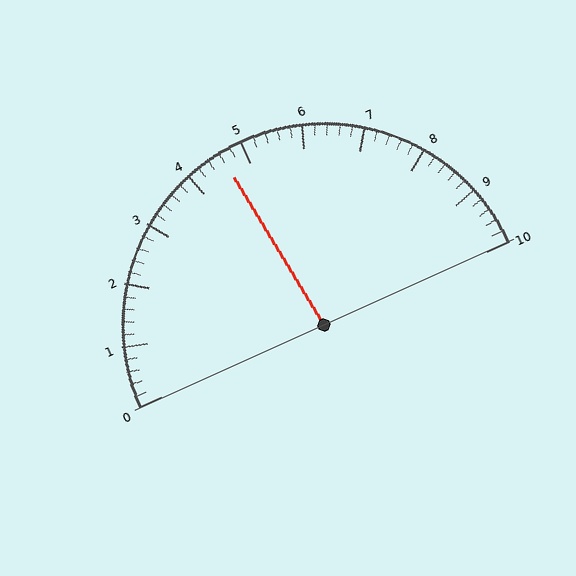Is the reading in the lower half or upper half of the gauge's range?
The reading is in the lower half of the range (0 to 10).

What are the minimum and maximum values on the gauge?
The gauge ranges from 0 to 10.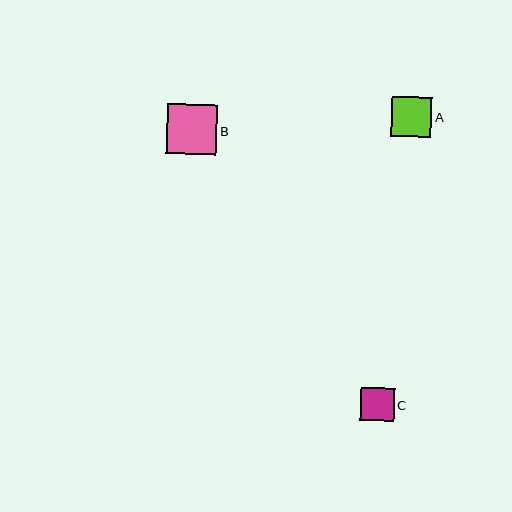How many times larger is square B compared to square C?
Square B is approximately 1.5 times the size of square C.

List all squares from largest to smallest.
From largest to smallest: B, A, C.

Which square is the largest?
Square B is the largest with a size of approximately 50 pixels.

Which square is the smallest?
Square C is the smallest with a size of approximately 33 pixels.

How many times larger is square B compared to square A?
Square B is approximately 1.3 times the size of square A.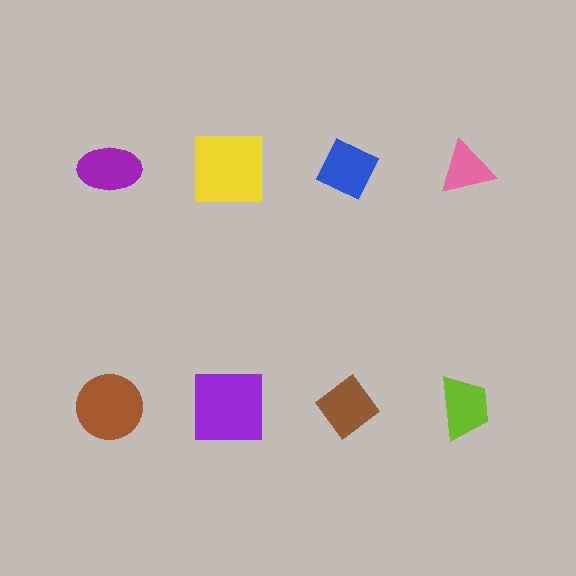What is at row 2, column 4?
A lime trapezoid.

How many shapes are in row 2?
4 shapes.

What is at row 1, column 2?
A yellow square.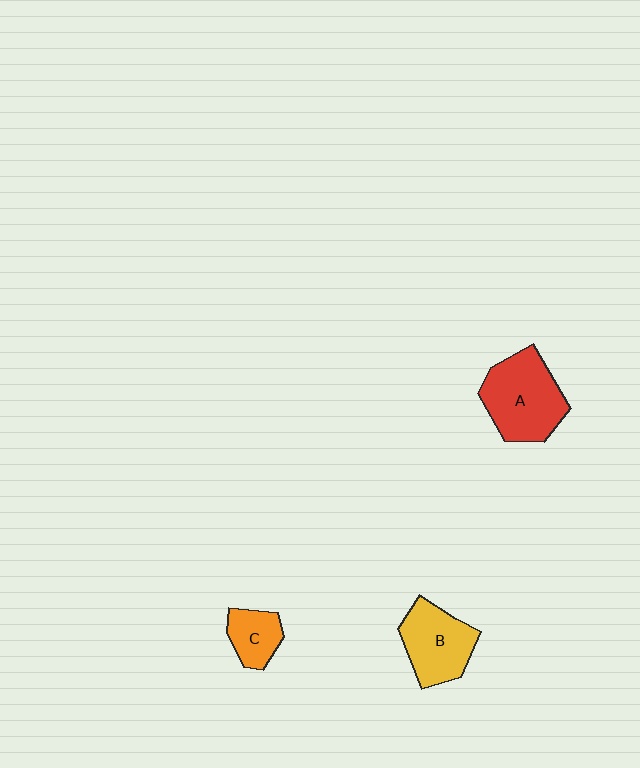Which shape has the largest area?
Shape A (red).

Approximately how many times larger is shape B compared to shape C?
Approximately 1.7 times.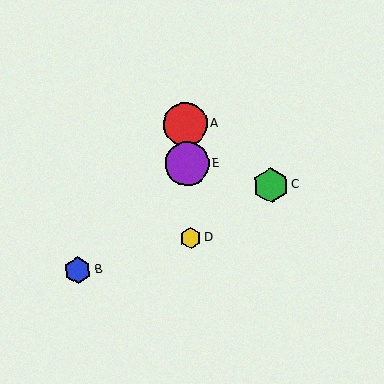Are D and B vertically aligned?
No, D is at x≈191 and B is at x≈78.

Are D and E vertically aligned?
Yes, both are at x≈191.